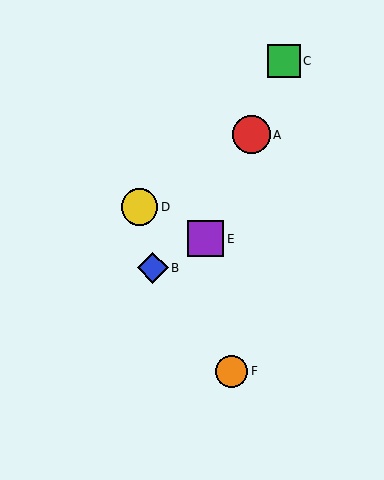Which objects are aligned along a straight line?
Objects A, C, E are aligned along a straight line.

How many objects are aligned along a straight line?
3 objects (A, C, E) are aligned along a straight line.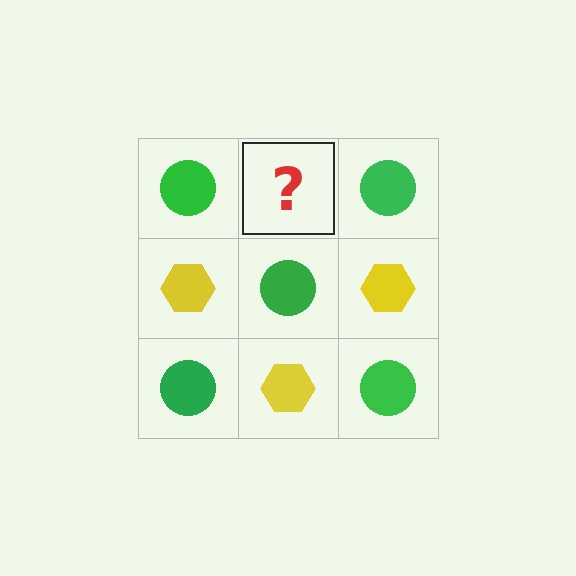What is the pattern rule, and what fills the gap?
The rule is that it alternates green circle and yellow hexagon in a checkerboard pattern. The gap should be filled with a yellow hexagon.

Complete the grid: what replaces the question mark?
The question mark should be replaced with a yellow hexagon.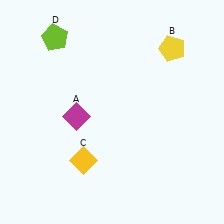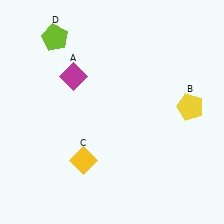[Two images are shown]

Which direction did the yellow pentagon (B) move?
The yellow pentagon (B) moved down.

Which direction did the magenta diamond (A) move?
The magenta diamond (A) moved up.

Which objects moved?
The objects that moved are: the magenta diamond (A), the yellow pentagon (B).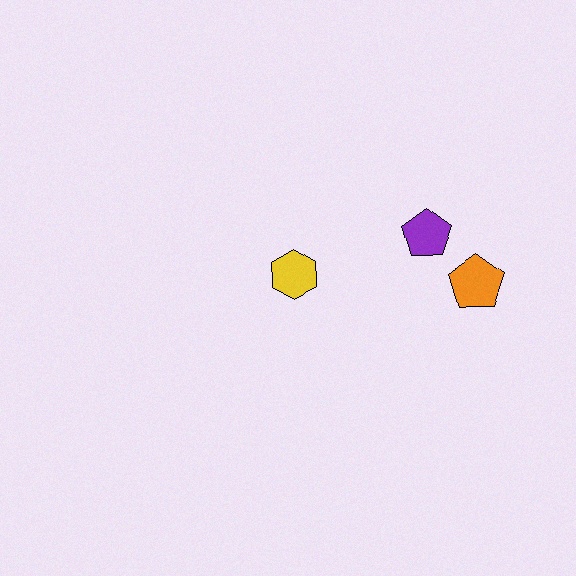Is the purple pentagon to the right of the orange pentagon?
No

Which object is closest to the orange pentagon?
The purple pentagon is closest to the orange pentagon.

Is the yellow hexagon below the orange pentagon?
No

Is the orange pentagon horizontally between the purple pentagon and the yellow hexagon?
No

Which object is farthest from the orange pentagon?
The yellow hexagon is farthest from the orange pentagon.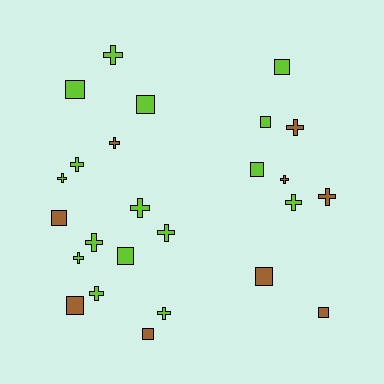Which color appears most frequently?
Lime, with 16 objects.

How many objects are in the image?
There are 25 objects.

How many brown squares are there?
There are 5 brown squares.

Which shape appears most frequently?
Cross, with 14 objects.